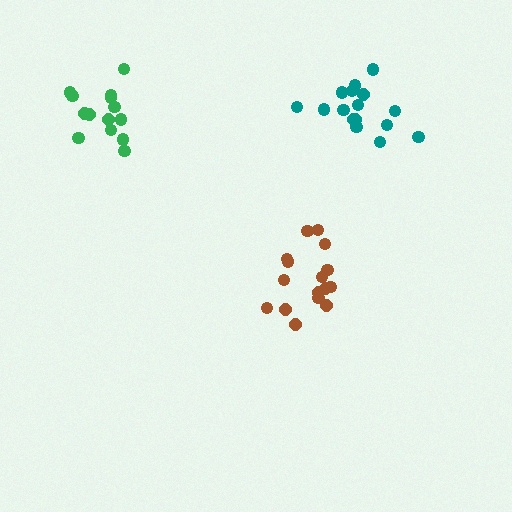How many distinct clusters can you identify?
There are 3 distinct clusters.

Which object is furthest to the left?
The green cluster is leftmost.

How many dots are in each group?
Group 1: 14 dots, Group 2: 16 dots, Group 3: 16 dots (46 total).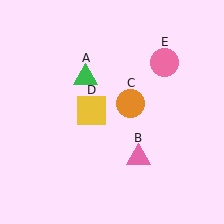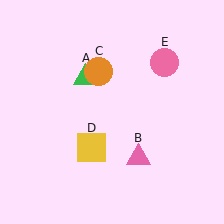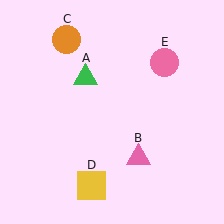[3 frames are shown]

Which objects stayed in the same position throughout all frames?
Green triangle (object A) and pink triangle (object B) and pink circle (object E) remained stationary.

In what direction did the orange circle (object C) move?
The orange circle (object C) moved up and to the left.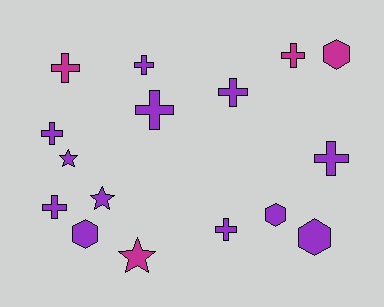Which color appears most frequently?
Purple, with 12 objects.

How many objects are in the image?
There are 16 objects.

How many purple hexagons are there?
There are 3 purple hexagons.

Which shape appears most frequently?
Cross, with 9 objects.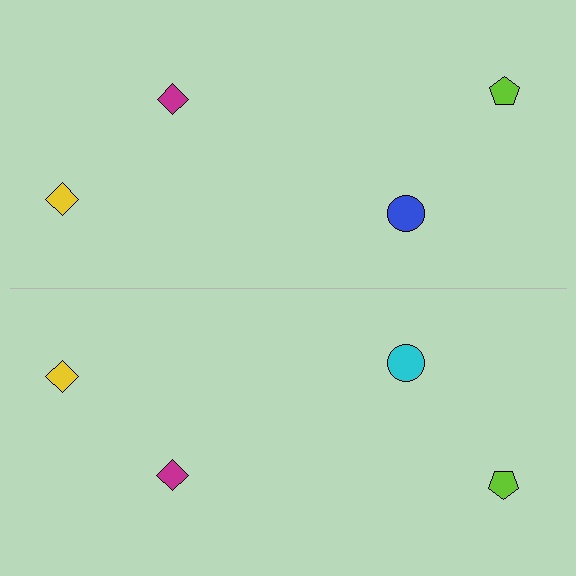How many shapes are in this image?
There are 8 shapes in this image.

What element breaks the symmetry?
The cyan circle on the bottom side breaks the symmetry — its mirror counterpart is blue.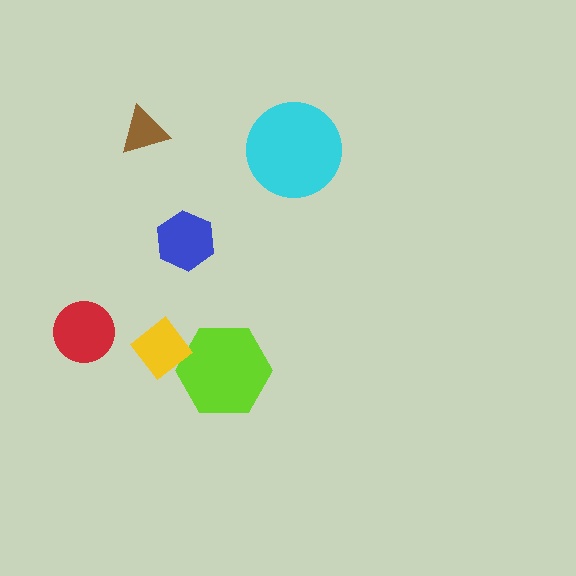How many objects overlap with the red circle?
0 objects overlap with the red circle.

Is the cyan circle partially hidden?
No, no other shape covers it.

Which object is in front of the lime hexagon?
The yellow diamond is in front of the lime hexagon.